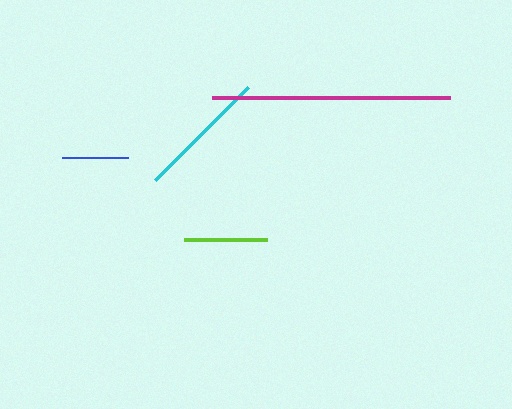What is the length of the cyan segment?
The cyan segment is approximately 131 pixels long.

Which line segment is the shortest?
The blue line is the shortest at approximately 66 pixels.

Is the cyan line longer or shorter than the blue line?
The cyan line is longer than the blue line.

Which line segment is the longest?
The magenta line is the longest at approximately 238 pixels.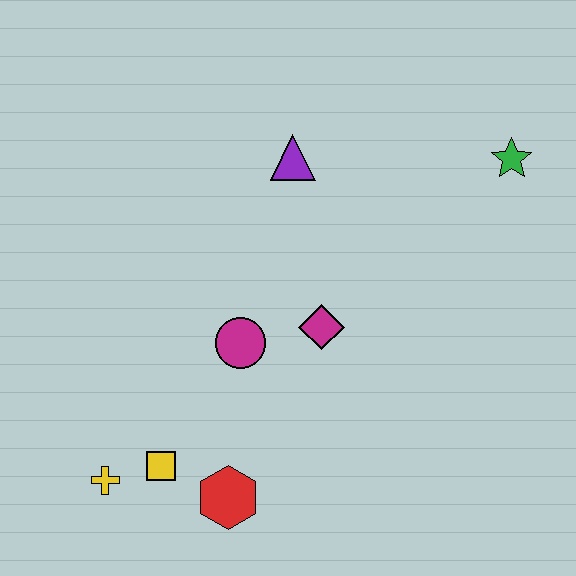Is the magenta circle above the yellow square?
Yes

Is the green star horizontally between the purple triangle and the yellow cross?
No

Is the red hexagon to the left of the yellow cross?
No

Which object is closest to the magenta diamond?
The magenta circle is closest to the magenta diamond.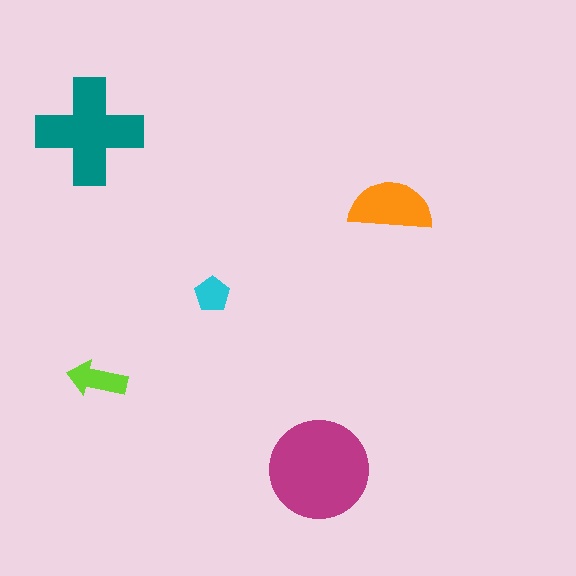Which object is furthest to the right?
The orange semicircle is rightmost.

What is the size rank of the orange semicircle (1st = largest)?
3rd.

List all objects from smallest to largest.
The cyan pentagon, the lime arrow, the orange semicircle, the teal cross, the magenta circle.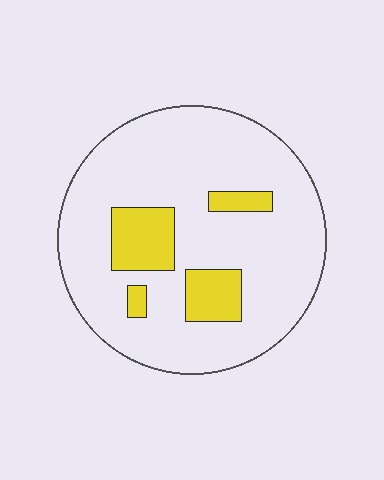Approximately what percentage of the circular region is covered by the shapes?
Approximately 15%.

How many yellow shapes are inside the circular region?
4.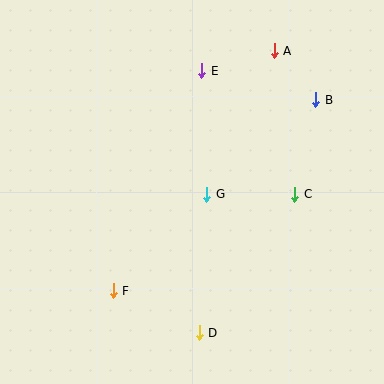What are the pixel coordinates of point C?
Point C is at (295, 194).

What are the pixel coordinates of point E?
Point E is at (202, 71).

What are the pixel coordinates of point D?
Point D is at (199, 333).